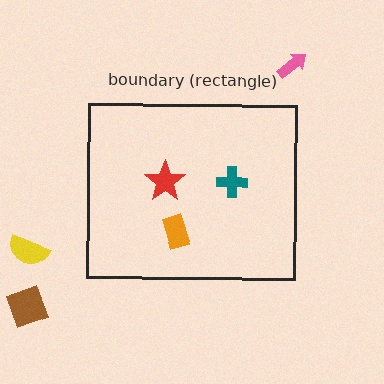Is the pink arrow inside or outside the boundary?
Outside.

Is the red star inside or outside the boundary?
Inside.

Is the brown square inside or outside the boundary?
Outside.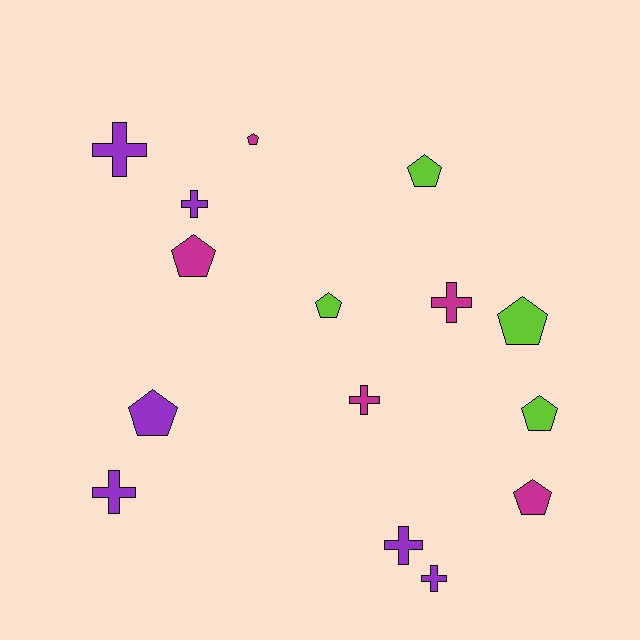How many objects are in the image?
There are 15 objects.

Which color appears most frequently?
Purple, with 6 objects.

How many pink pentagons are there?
There are no pink pentagons.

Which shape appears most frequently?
Pentagon, with 8 objects.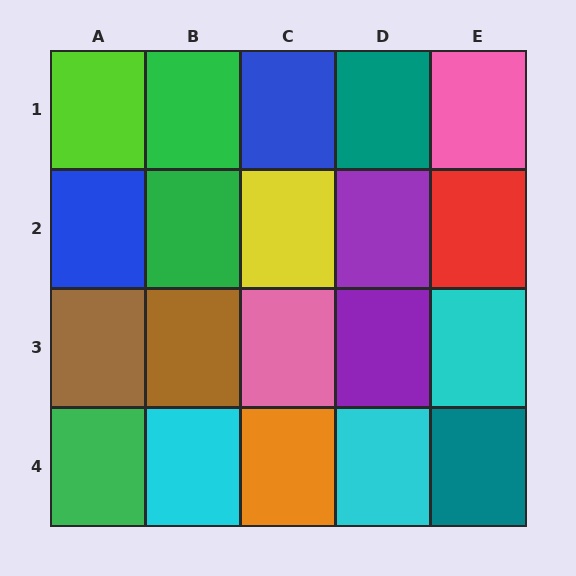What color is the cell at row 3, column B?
Brown.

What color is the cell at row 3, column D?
Purple.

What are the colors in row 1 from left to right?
Lime, green, blue, teal, pink.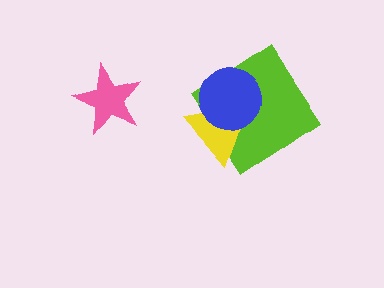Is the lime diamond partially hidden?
Yes, it is partially covered by another shape.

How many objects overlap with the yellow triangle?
2 objects overlap with the yellow triangle.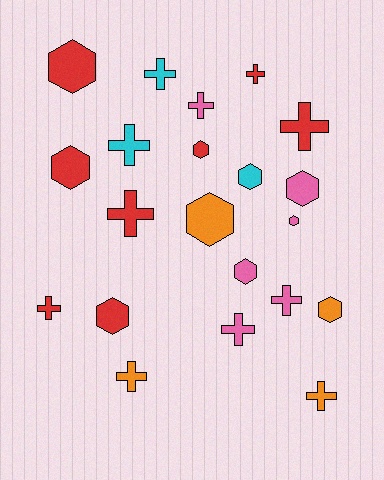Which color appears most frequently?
Red, with 8 objects.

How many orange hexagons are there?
There are 2 orange hexagons.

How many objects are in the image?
There are 21 objects.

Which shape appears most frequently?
Cross, with 11 objects.